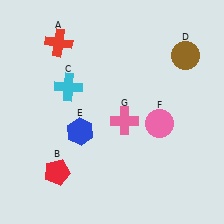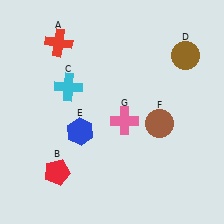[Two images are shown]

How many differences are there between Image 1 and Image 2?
There is 1 difference between the two images.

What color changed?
The circle (F) changed from pink in Image 1 to brown in Image 2.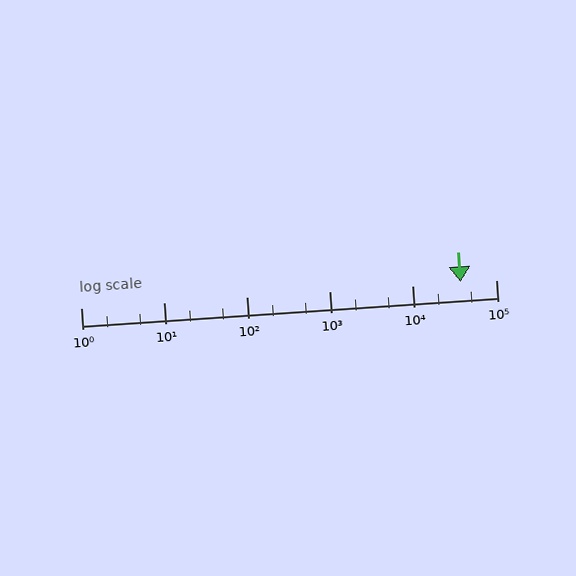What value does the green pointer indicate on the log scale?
The pointer indicates approximately 37000.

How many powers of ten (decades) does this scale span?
The scale spans 5 decades, from 1 to 100000.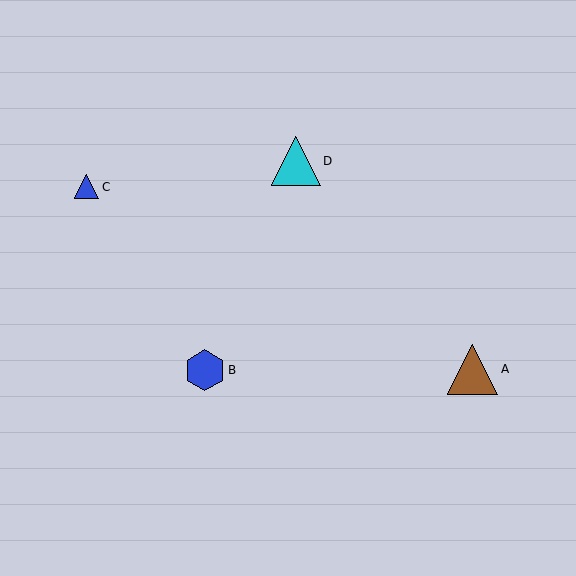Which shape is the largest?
The brown triangle (labeled A) is the largest.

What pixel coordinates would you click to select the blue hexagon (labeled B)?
Click at (205, 370) to select the blue hexagon B.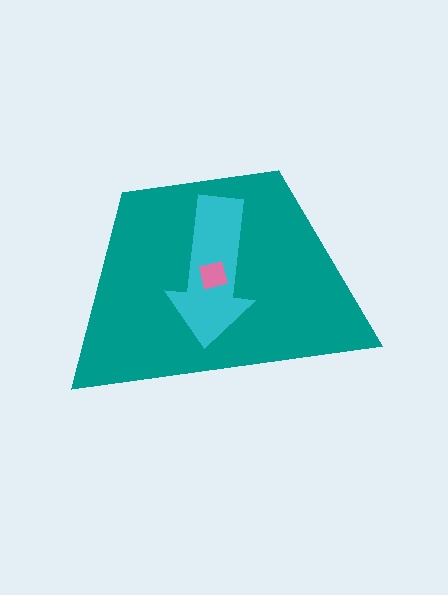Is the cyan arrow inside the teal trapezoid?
Yes.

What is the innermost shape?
The pink square.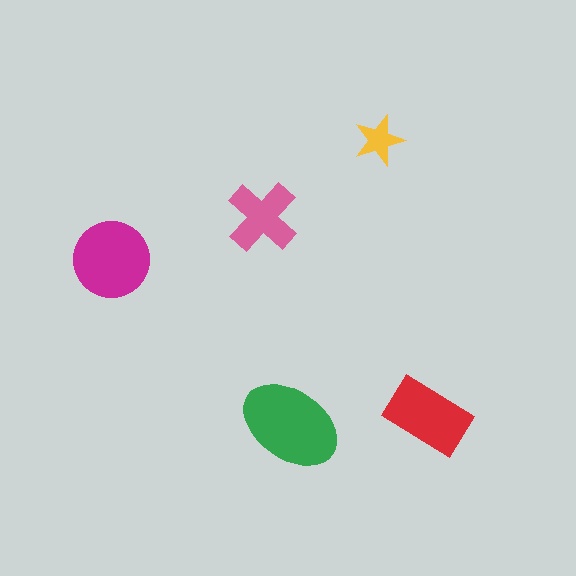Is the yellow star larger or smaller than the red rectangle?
Smaller.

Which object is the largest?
The green ellipse.